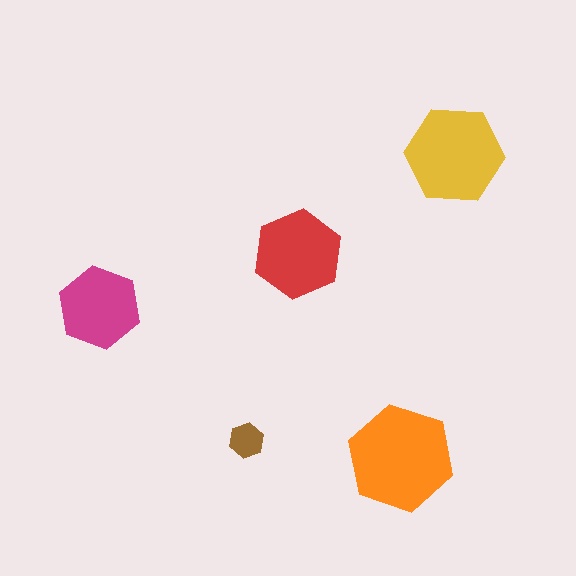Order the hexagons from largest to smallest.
the orange one, the yellow one, the red one, the magenta one, the brown one.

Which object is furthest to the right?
The yellow hexagon is rightmost.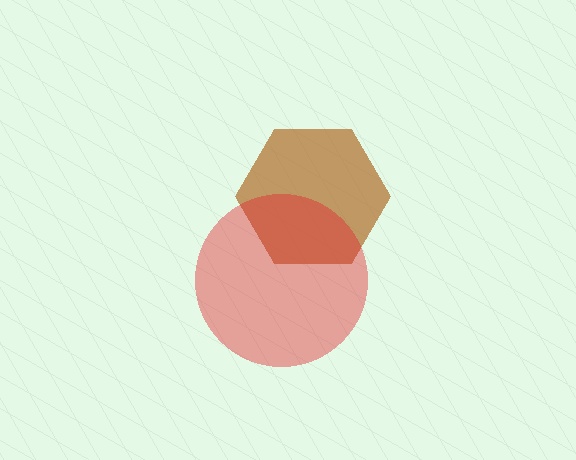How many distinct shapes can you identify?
There are 2 distinct shapes: a brown hexagon, a red circle.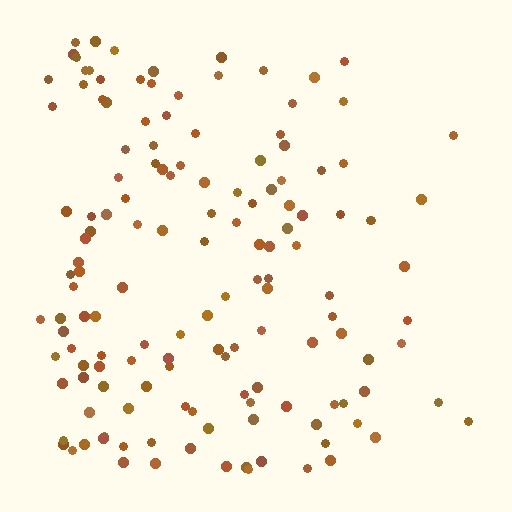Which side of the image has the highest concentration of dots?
The left.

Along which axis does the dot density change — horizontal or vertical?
Horizontal.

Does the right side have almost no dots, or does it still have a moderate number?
Still a moderate number, just noticeably fewer than the left.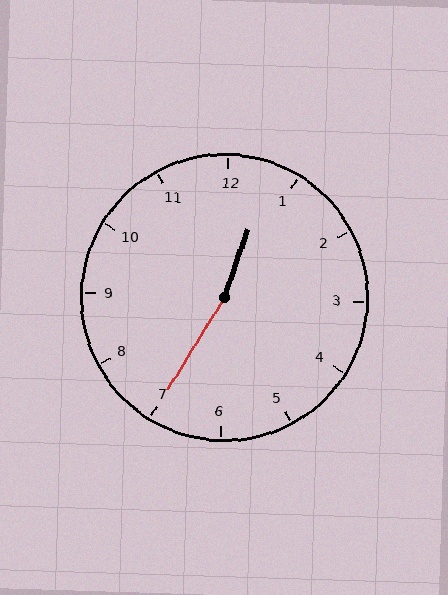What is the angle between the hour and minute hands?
Approximately 168 degrees.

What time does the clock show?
12:35.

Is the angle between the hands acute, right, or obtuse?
It is obtuse.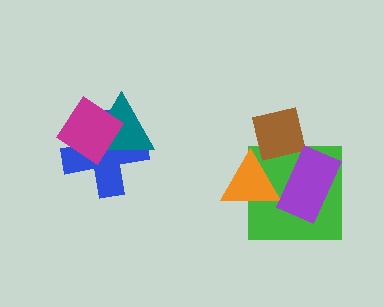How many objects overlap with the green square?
3 objects overlap with the green square.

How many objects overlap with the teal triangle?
2 objects overlap with the teal triangle.